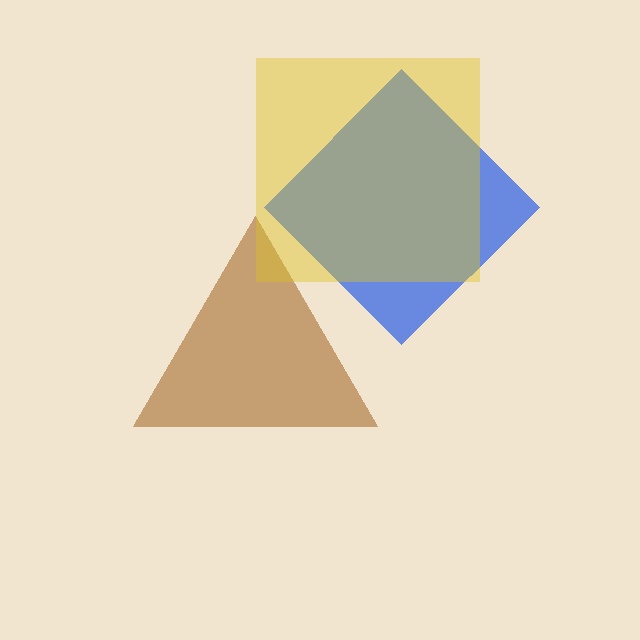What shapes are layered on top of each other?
The layered shapes are: a brown triangle, a blue diamond, a yellow square.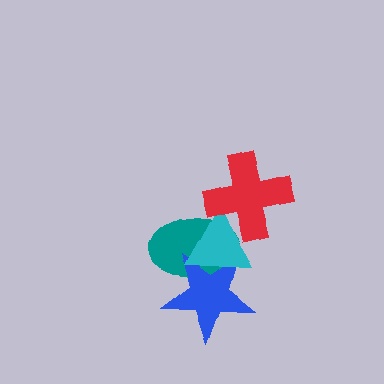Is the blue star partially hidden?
Yes, it is partially covered by another shape.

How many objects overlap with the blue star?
2 objects overlap with the blue star.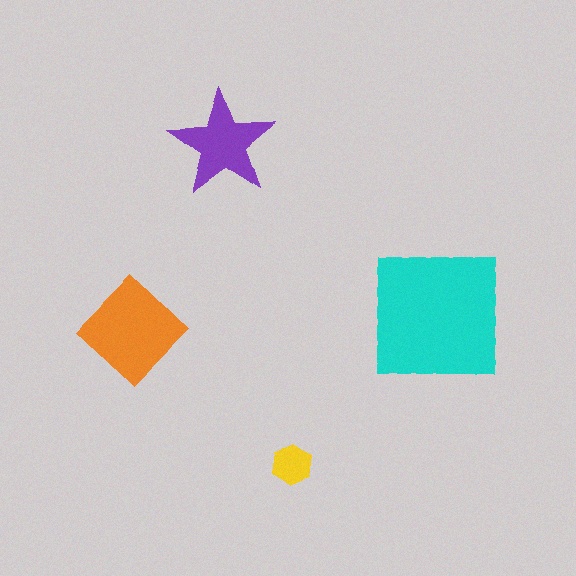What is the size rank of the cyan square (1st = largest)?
1st.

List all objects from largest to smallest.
The cyan square, the orange diamond, the purple star, the yellow hexagon.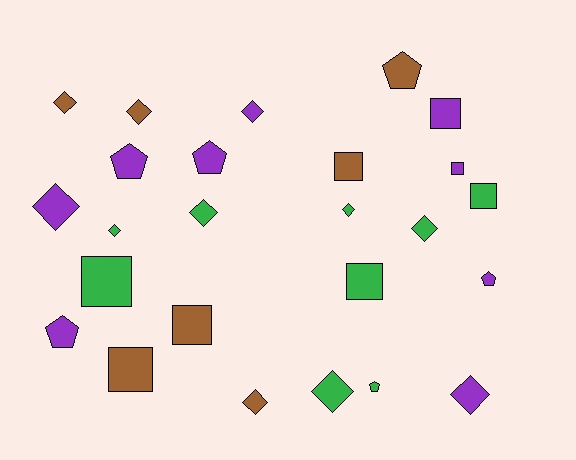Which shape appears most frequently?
Diamond, with 11 objects.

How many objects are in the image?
There are 25 objects.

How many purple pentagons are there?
There are 4 purple pentagons.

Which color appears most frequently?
Purple, with 9 objects.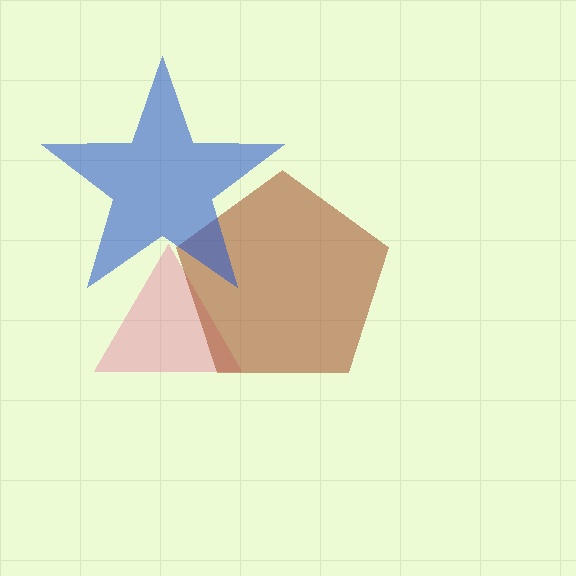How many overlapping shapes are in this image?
There are 3 overlapping shapes in the image.